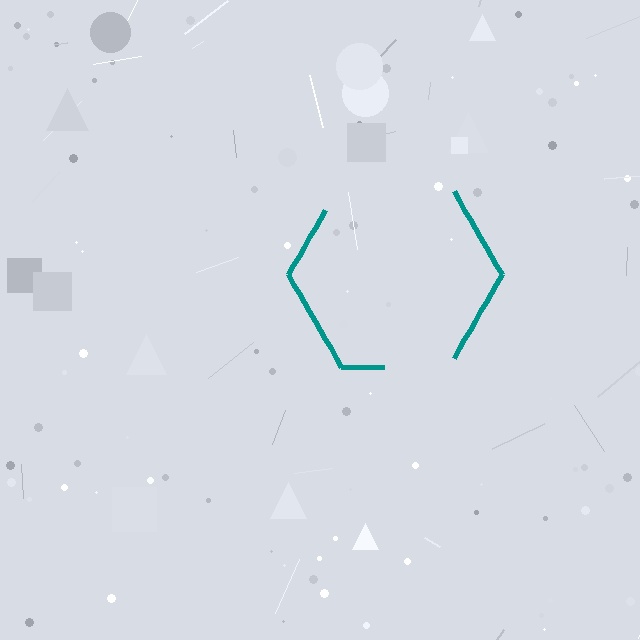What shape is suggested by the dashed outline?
The dashed outline suggests a hexagon.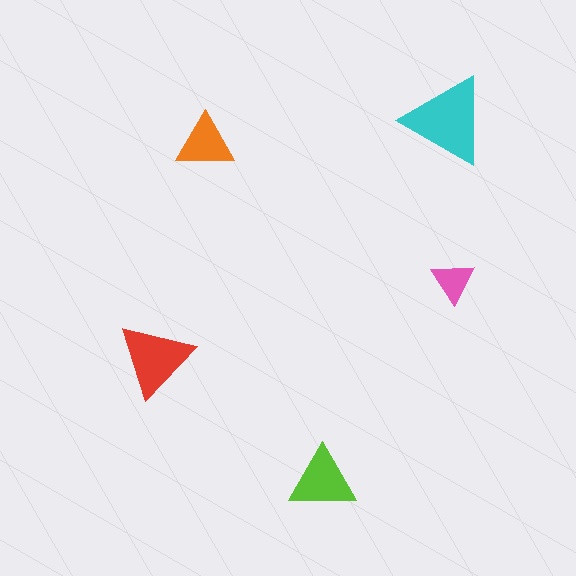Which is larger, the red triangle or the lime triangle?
The red one.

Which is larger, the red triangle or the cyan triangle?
The cyan one.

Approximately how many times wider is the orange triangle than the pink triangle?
About 1.5 times wider.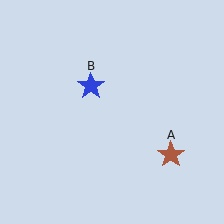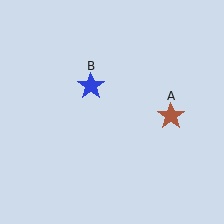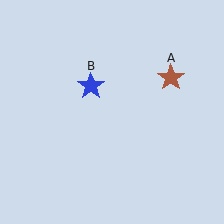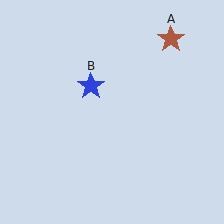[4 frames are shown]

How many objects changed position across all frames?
1 object changed position: brown star (object A).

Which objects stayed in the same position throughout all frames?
Blue star (object B) remained stationary.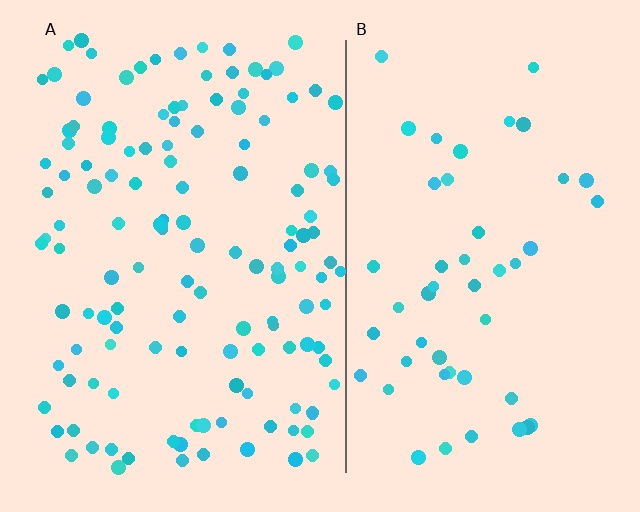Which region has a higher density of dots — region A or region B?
A (the left).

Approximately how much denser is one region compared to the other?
Approximately 2.8× — region A over region B.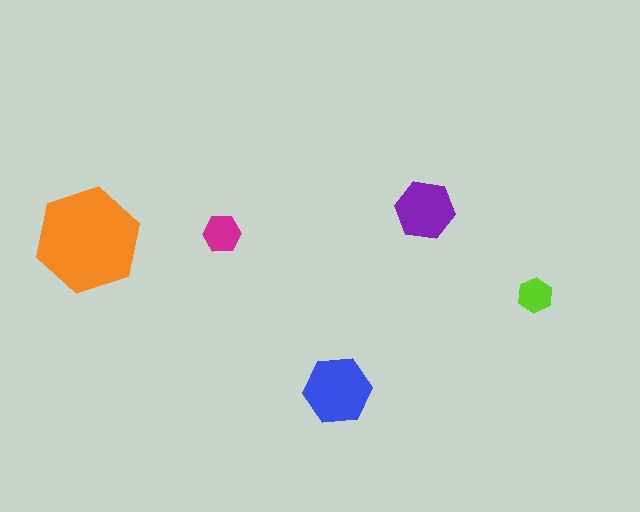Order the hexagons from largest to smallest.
the orange one, the blue one, the purple one, the magenta one, the lime one.